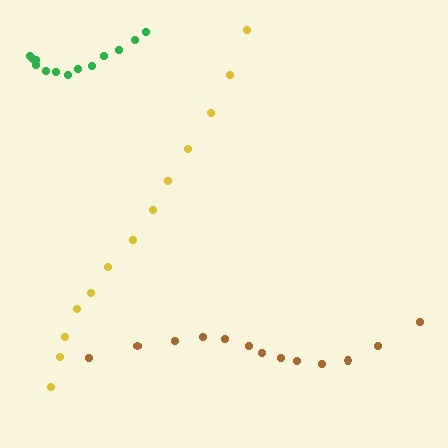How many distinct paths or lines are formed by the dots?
There are 3 distinct paths.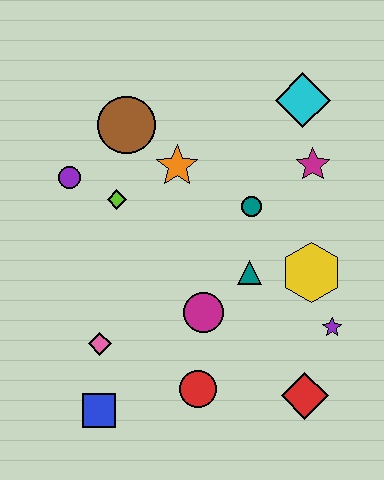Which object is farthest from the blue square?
The cyan diamond is farthest from the blue square.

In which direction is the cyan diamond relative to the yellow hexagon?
The cyan diamond is above the yellow hexagon.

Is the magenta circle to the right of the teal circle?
No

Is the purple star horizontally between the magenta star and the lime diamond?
No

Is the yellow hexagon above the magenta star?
No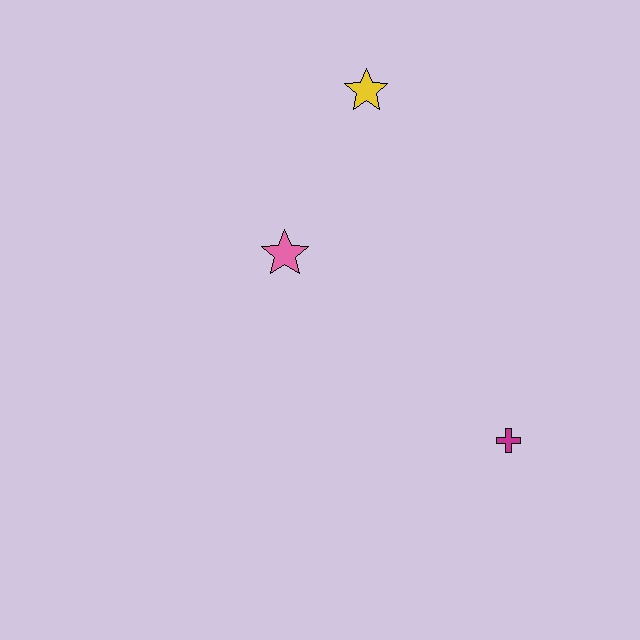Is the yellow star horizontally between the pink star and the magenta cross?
Yes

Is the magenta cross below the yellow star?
Yes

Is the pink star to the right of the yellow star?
No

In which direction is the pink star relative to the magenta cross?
The pink star is to the left of the magenta cross.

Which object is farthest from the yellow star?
The magenta cross is farthest from the yellow star.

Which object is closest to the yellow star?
The pink star is closest to the yellow star.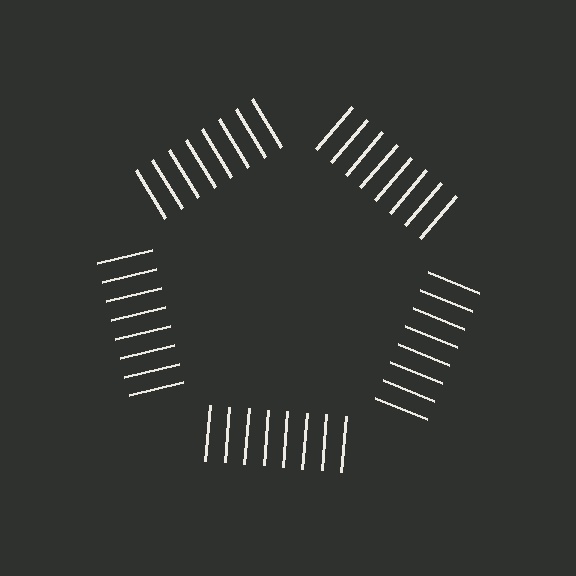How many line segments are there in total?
40 — 8 along each of the 5 edges.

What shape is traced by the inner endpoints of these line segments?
An illusory pentagon — the line segments terminate on its edges but no continuous stroke is drawn.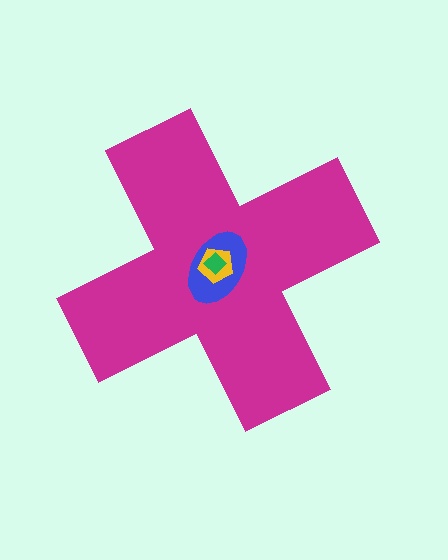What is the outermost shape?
The magenta cross.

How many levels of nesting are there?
4.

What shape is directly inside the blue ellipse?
The yellow pentagon.